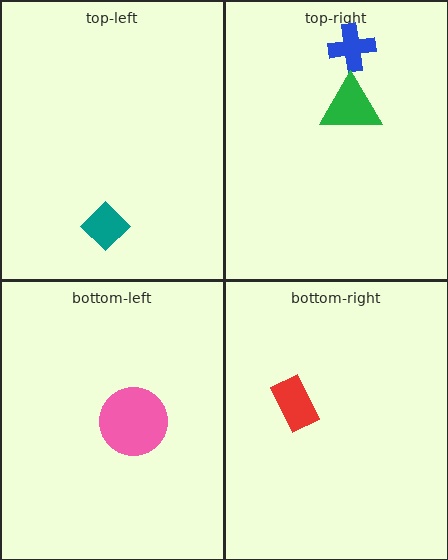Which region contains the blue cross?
The top-right region.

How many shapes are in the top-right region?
2.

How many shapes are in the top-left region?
1.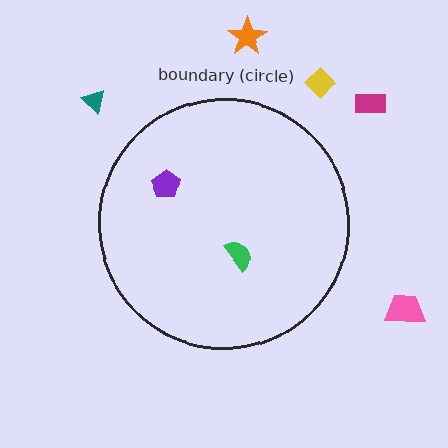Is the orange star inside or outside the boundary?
Outside.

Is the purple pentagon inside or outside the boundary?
Inside.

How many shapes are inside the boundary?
2 inside, 5 outside.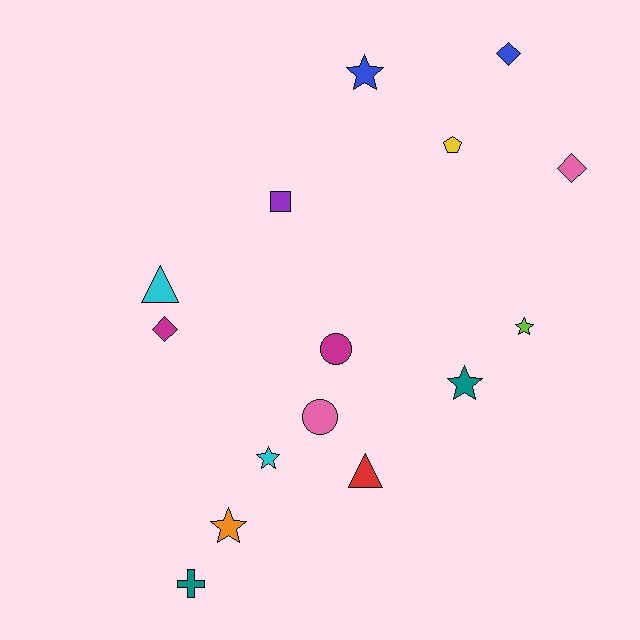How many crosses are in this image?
There is 1 cross.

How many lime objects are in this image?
There is 1 lime object.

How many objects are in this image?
There are 15 objects.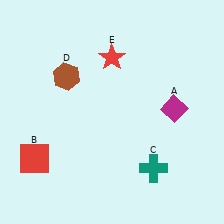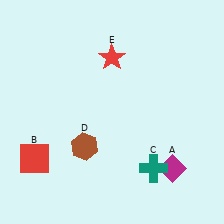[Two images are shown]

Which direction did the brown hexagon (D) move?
The brown hexagon (D) moved down.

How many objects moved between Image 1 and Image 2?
2 objects moved between the two images.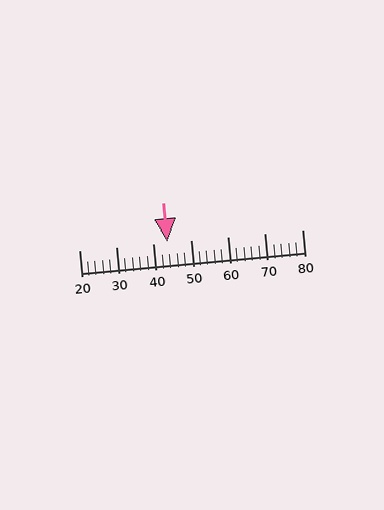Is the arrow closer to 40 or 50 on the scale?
The arrow is closer to 40.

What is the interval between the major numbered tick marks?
The major tick marks are spaced 10 units apart.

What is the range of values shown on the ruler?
The ruler shows values from 20 to 80.